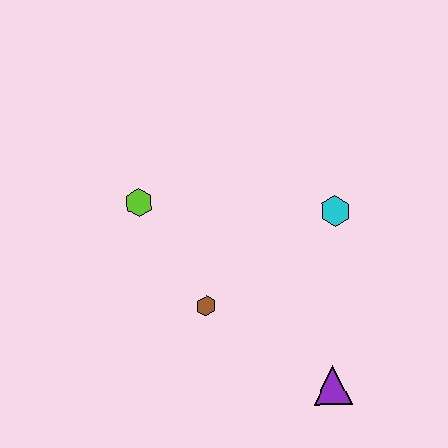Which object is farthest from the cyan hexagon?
The lime hexagon is farthest from the cyan hexagon.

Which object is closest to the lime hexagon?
The brown hexagon is closest to the lime hexagon.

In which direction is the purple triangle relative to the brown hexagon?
The purple triangle is to the right of the brown hexagon.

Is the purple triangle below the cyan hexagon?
Yes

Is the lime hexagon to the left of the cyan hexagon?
Yes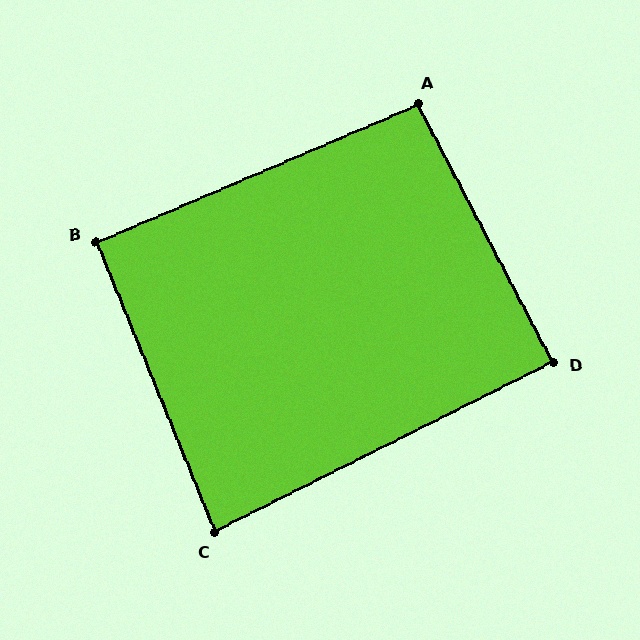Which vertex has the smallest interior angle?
C, at approximately 86 degrees.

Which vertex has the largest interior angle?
A, at approximately 94 degrees.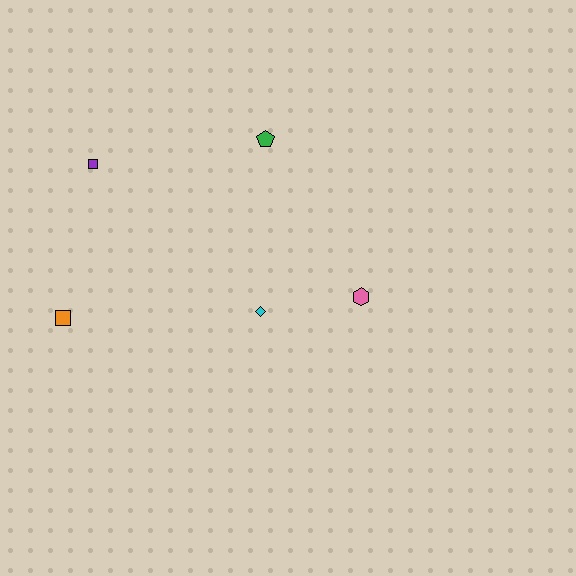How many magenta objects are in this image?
There are no magenta objects.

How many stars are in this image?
There are no stars.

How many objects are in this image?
There are 5 objects.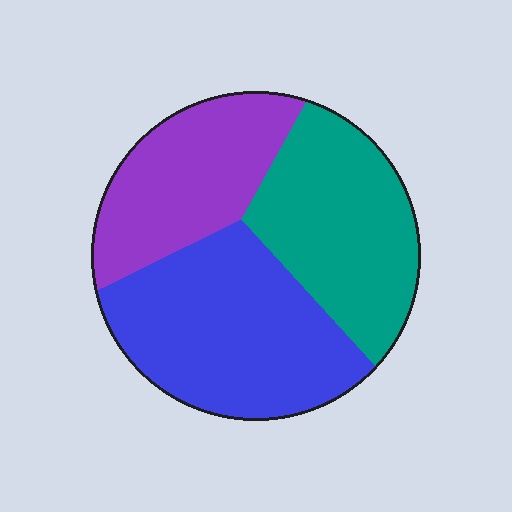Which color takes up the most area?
Blue, at roughly 40%.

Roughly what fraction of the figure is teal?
Teal takes up about one third (1/3) of the figure.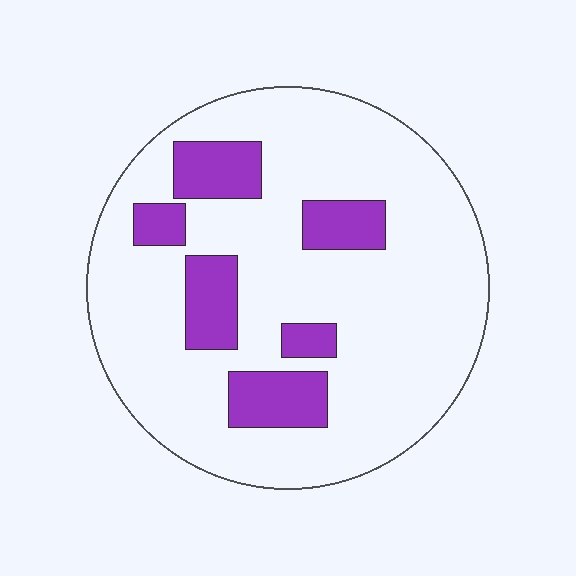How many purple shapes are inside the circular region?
6.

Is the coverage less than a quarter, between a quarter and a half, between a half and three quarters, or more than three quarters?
Less than a quarter.